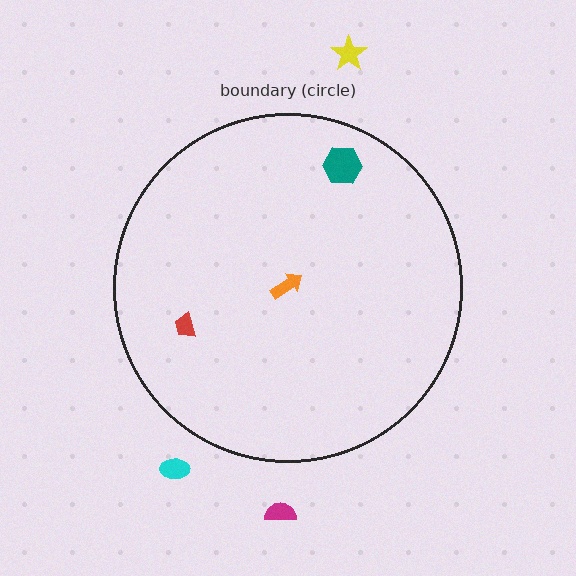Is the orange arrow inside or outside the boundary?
Inside.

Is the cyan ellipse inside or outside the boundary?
Outside.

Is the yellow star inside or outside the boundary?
Outside.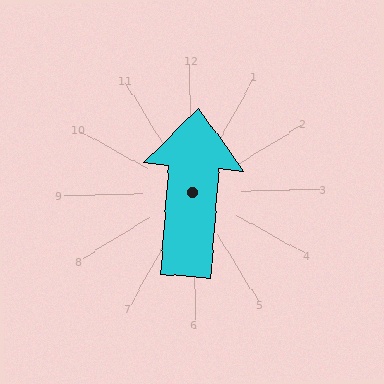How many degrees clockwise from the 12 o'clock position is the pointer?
Approximately 6 degrees.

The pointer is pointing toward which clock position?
Roughly 12 o'clock.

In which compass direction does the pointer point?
North.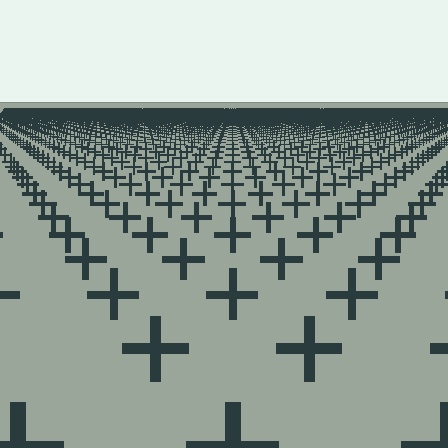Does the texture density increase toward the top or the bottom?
Density increases toward the top.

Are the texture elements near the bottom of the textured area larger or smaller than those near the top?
Larger. Near the bottom, elements are closer to the viewer and appear at a bigger on-screen size.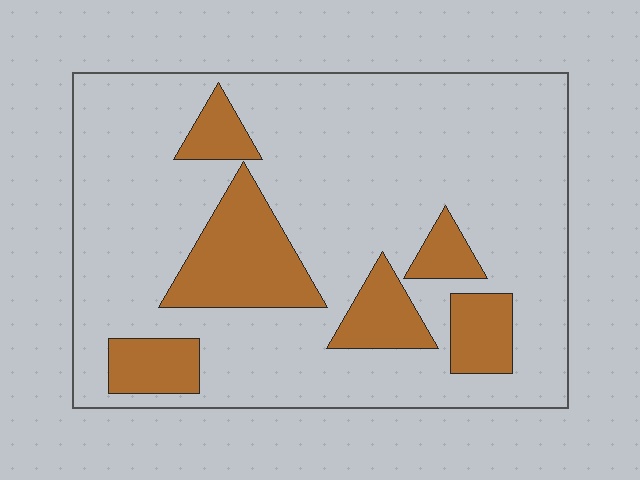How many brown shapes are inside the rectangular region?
6.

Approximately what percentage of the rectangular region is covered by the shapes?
Approximately 20%.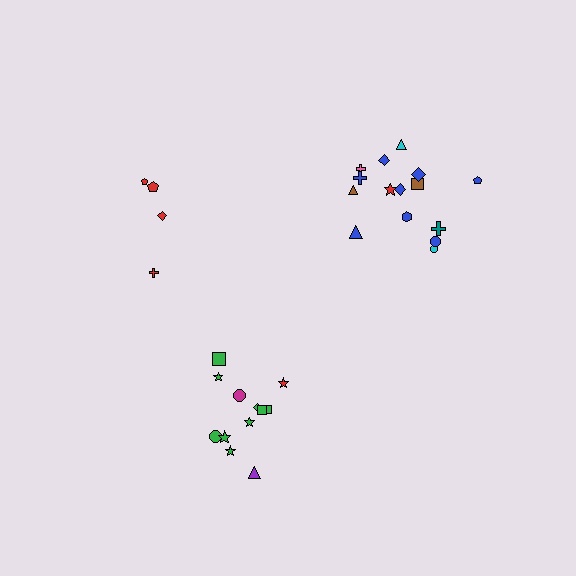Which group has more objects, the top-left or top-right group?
The top-right group.